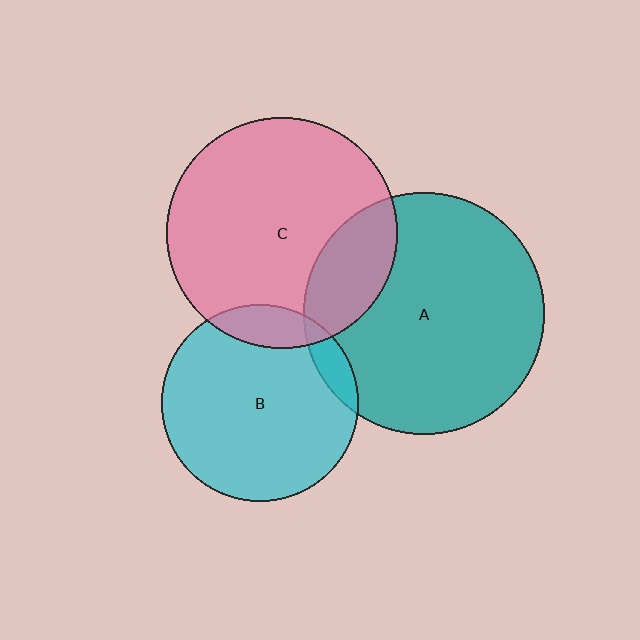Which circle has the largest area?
Circle A (teal).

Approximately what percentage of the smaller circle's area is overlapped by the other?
Approximately 20%.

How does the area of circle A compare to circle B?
Approximately 1.5 times.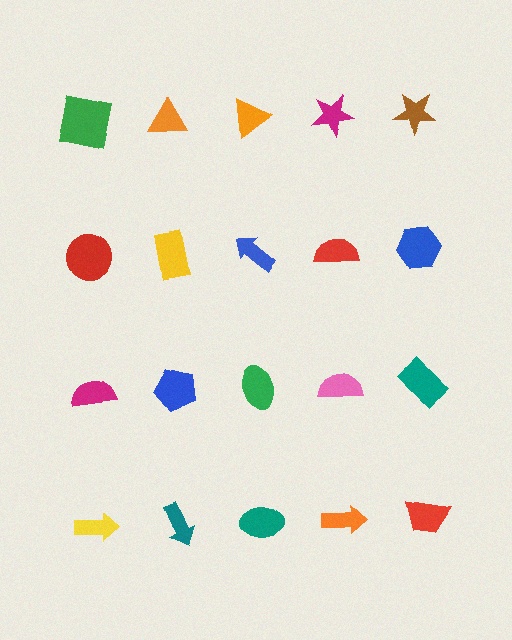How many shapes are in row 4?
5 shapes.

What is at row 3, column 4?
A pink semicircle.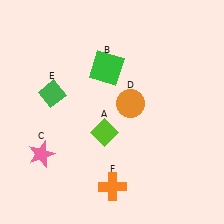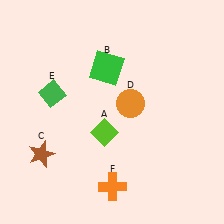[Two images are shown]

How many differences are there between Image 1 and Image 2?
There is 1 difference between the two images.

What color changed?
The star (C) changed from pink in Image 1 to brown in Image 2.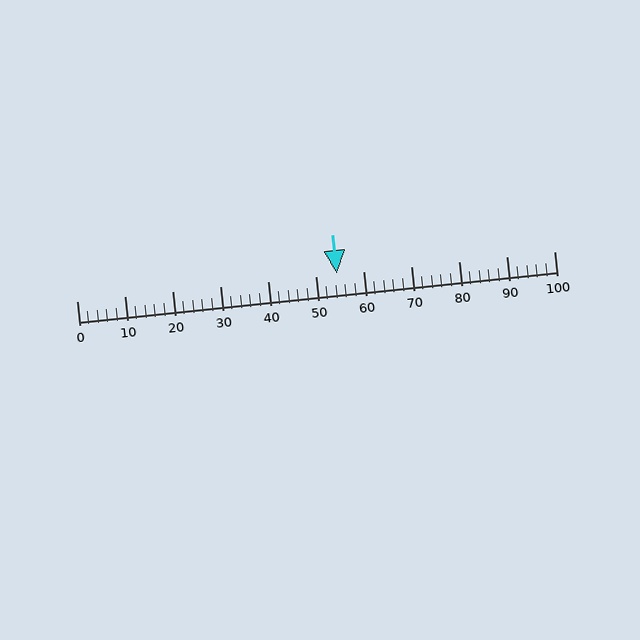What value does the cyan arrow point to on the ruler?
The cyan arrow points to approximately 54.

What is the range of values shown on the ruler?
The ruler shows values from 0 to 100.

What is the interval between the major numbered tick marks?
The major tick marks are spaced 10 units apart.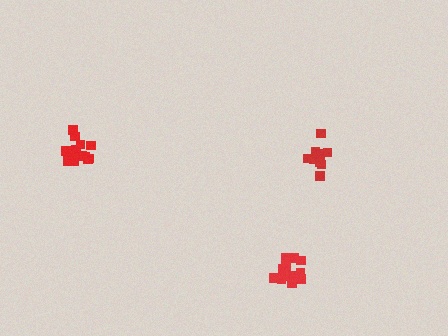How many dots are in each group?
Group 1: 10 dots, Group 2: 13 dots, Group 3: 12 dots (35 total).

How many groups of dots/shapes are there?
There are 3 groups.